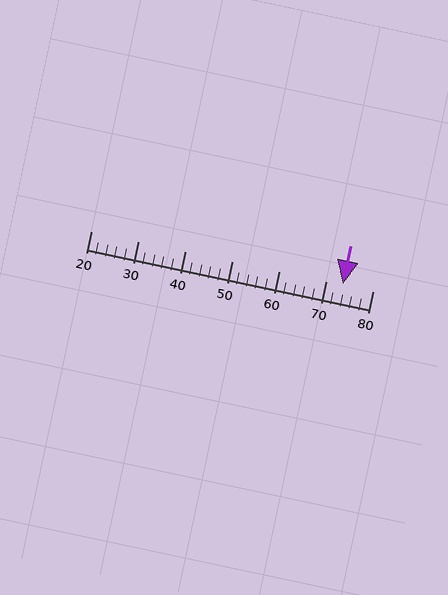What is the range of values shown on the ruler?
The ruler shows values from 20 to 80.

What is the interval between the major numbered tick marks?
The major tick marks are spaced 10 units apart.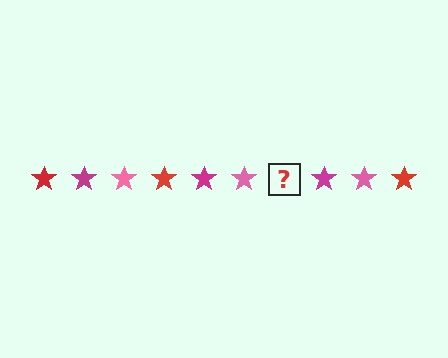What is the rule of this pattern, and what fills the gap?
The rule is that the pattern cycles through red, magenta, pink stars. The gap should be filled with a red star.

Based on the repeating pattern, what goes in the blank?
The blank should be a red star.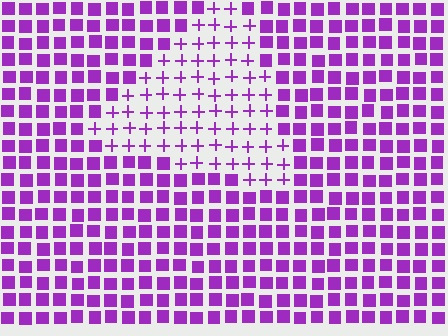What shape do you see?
I see a triangle.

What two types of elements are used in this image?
The image uses plus signs inside the triangle region and squares outside it.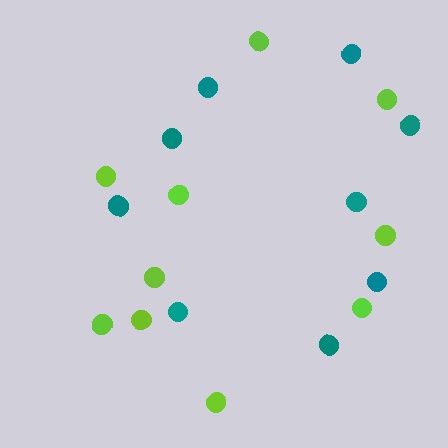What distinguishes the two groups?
There are 2 groups: one group of lime circles (10) and one group of teal circles (9).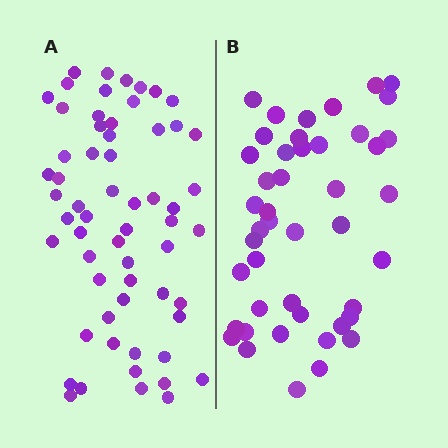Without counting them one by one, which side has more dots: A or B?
Region A (the left region) has more dots.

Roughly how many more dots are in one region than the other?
Region A has approximately 15 more dots than region B.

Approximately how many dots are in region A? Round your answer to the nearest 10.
About 60 dots.